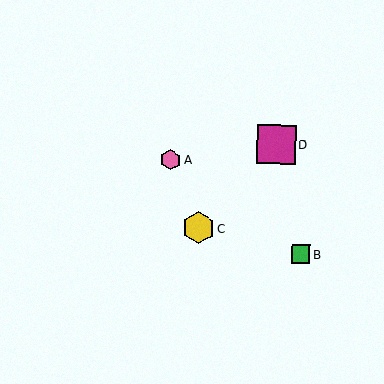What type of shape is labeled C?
Shape C is a yellow hexagon.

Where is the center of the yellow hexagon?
The center of the yellow hexagon is at (198, 228).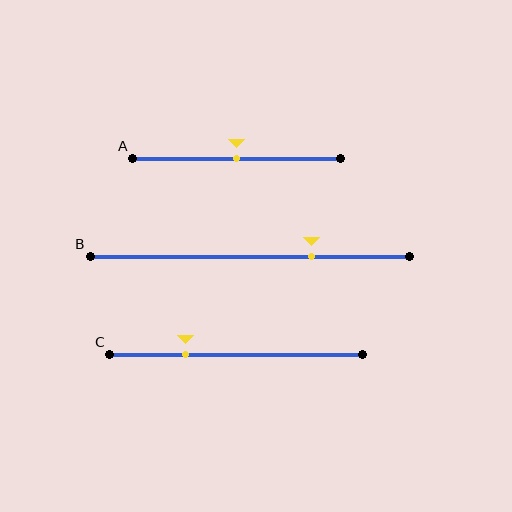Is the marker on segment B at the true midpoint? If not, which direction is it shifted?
No, the marker on segment B is shifted to the right by about 19% of the segment length.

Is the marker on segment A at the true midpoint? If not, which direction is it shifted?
Yes, the marker on segment A is at the true midpoint.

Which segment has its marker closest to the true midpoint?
Segment A has its marker closest to the true midpoint.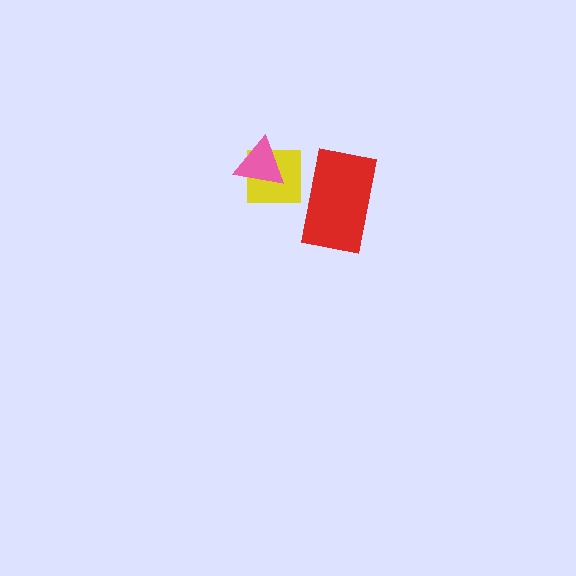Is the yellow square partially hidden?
Yes, it is partially covered by another shape.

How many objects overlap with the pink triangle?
1 object overlaps with the pink triangle.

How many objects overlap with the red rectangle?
0 objects overlap with the red rectangle.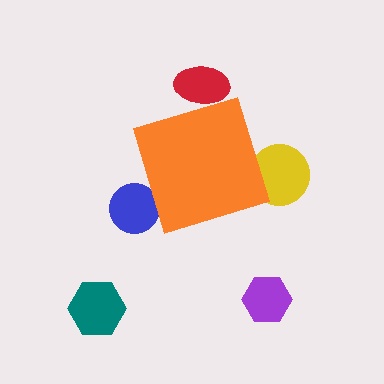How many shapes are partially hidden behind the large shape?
3 shapes are partially hidden.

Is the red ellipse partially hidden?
Yes, the red ellipse is partially hidden behind the orange diamond.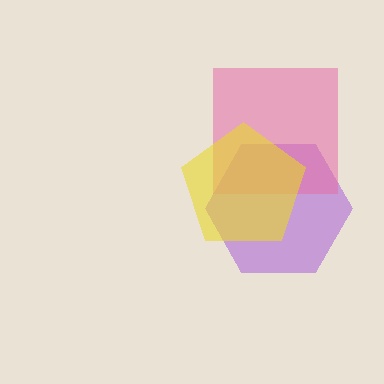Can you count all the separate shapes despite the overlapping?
Yes, there are 3 separate shapes.